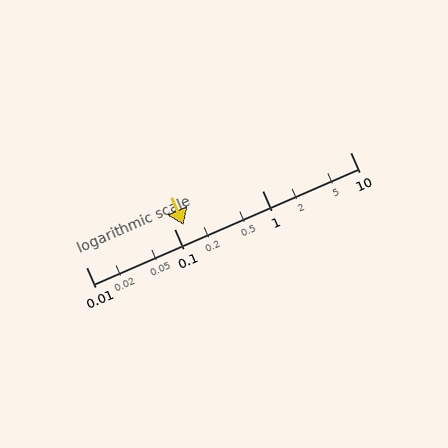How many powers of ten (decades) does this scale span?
The scale spans 3 decades, from 0.01 to 10.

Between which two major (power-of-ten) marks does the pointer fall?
The pointer is between 0.1 and 1.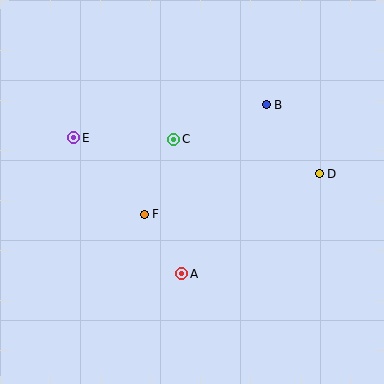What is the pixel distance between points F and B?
The distance between F and B is 164 pixels.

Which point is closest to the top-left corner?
Point E is closest to the top-left corner.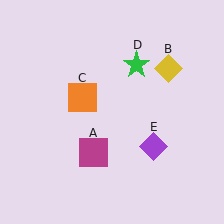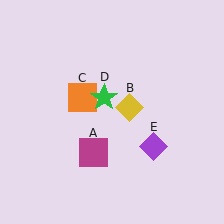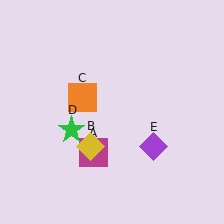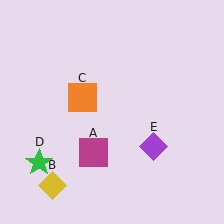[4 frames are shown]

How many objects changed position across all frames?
2 objects changed position: yellow diamond (object B), green star (object D).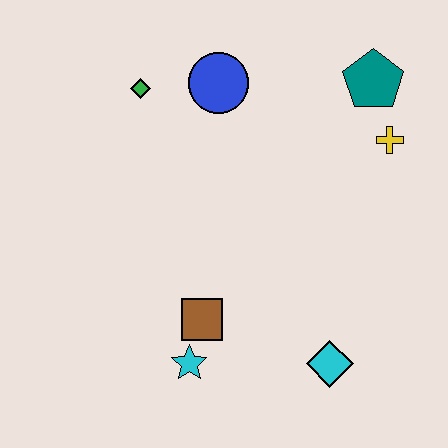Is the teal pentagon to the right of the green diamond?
Yes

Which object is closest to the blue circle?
The green diamond is closest to the blue circle.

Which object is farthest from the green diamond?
The cyan diamond is farthest from the green diamond.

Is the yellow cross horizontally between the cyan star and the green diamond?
No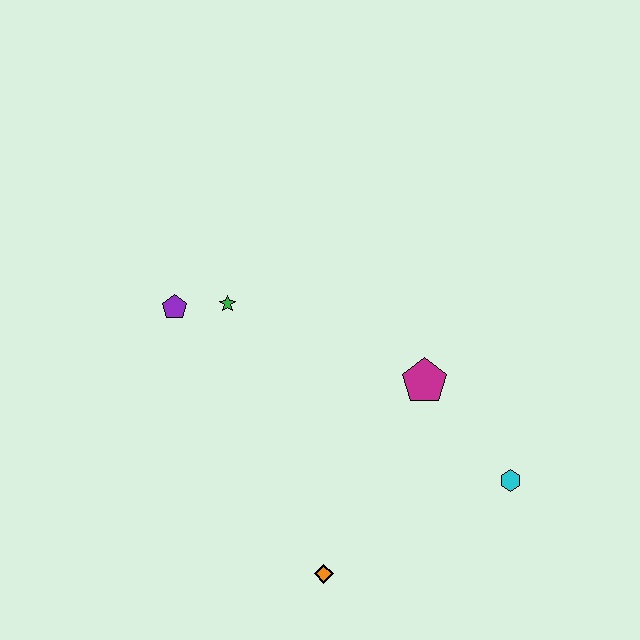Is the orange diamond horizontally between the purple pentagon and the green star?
No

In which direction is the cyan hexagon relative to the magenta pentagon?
The cyan hexagon is below the magenta pentagon.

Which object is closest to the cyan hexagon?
The magenta pentagon is closest to the cyan hexagon.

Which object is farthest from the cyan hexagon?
The purple pentagon is farthest from the cyan hexagon.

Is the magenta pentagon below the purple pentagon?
Yes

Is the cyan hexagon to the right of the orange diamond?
Yes